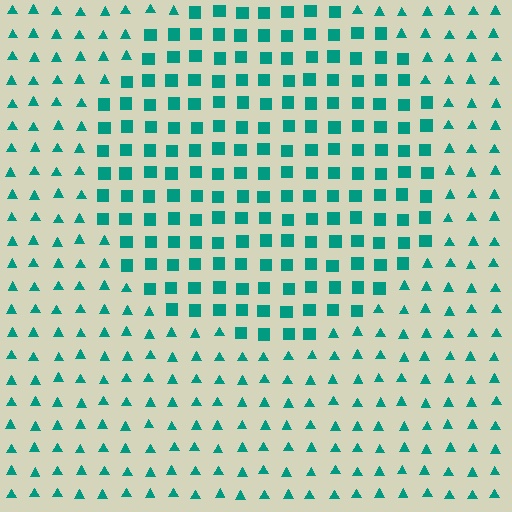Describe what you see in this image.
The image is filled with small teal elements arranged in a uniform grid. A circle-shaped region contains squares, while the surrounding area contains triangles. The boundary is defined purely by the change in element shape.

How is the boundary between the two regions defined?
The boundary is defined by a change in element shape: squares inside vs. triangles outside. All elements share the same color and spacing.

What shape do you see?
I see a circle.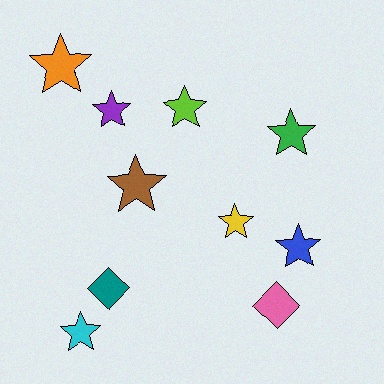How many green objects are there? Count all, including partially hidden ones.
There is 1 green object.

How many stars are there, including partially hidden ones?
There are 8 stars.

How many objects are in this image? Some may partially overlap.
There are 10 objects.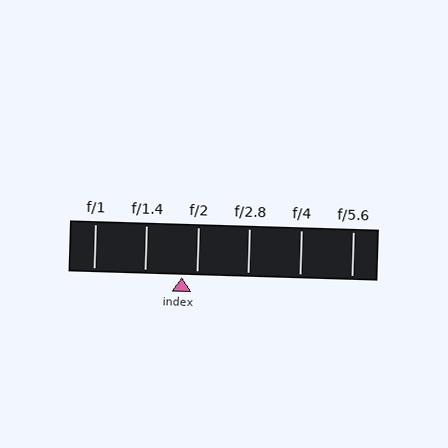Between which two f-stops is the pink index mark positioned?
The index mark is between f/1.4 and f/2.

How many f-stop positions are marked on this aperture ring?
There are 6 f-stop positions marked.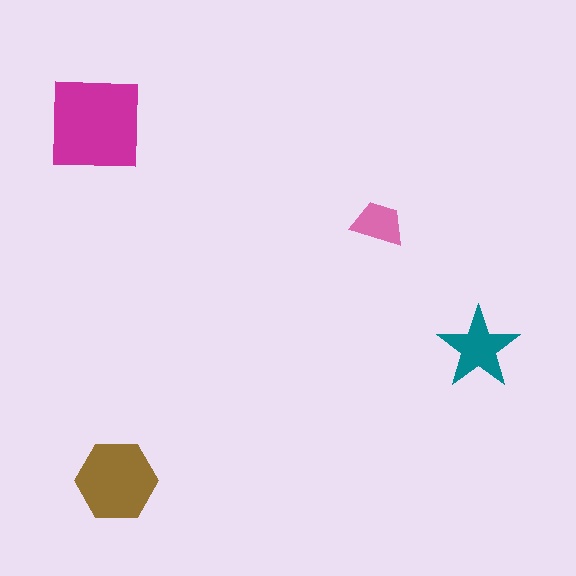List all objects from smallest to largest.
The pink trapezoid, the teal star, the brown hexagon, the magenta square.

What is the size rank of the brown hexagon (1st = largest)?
2nd.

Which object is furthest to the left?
The magenta square is leftmost.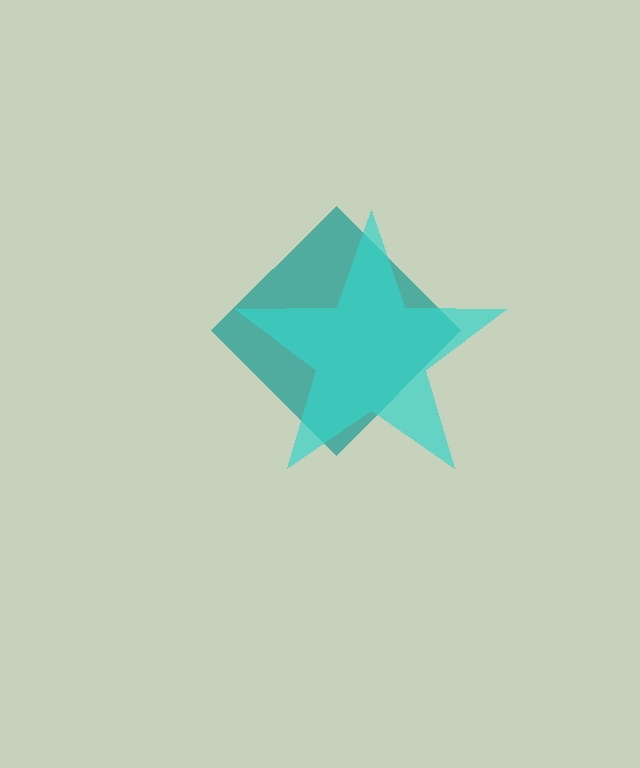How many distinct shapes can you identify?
There are 2 distinct shapes: a teal diamond, a cyan star.